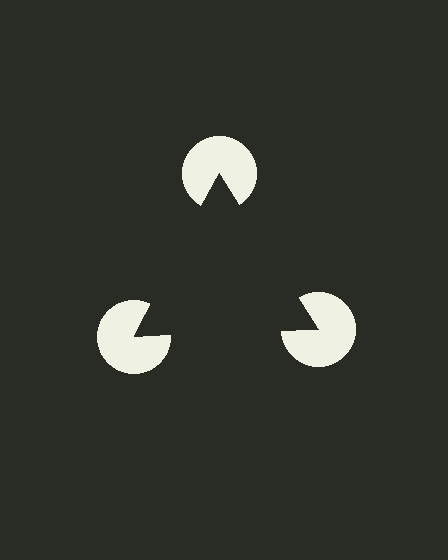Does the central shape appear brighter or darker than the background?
It typically appears slightly darker than the background, even though no actual brightness change is drawn.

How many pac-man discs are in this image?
There are 3 — one at each vertex of the illusory triangle.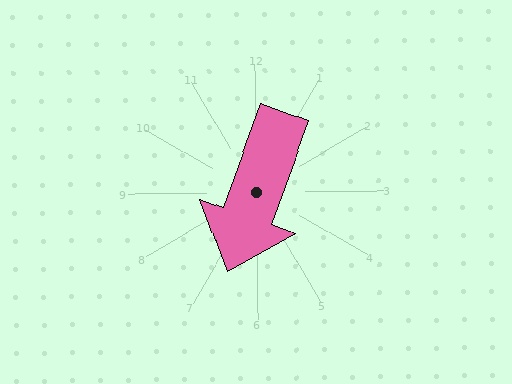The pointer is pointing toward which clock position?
Roughly 7 o'clock.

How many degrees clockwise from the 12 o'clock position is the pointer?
Approximately 200 degrees.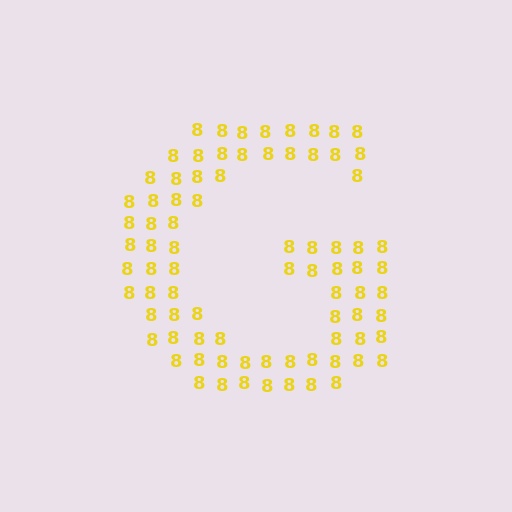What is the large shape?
The large shape is the letter G.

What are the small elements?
The small elements are digit 8's.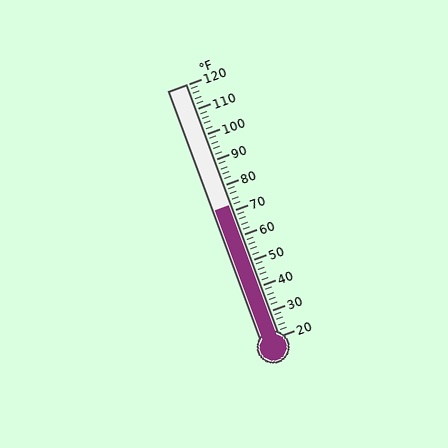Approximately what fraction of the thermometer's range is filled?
The thermometer is filled to approximately 50% of its range.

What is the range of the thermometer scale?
The thermometer scale ranges from 20°F to 120°F.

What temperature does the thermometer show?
The thermometer shows approximately 72°F.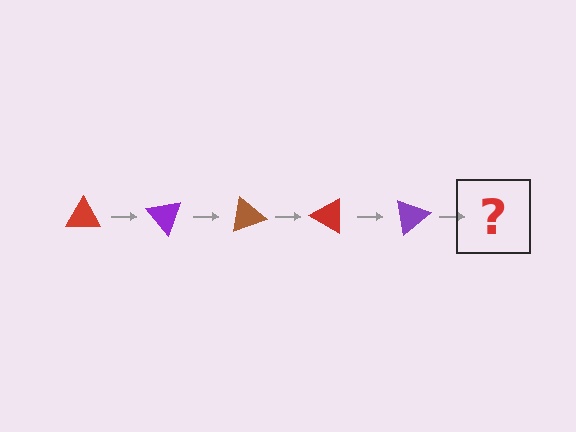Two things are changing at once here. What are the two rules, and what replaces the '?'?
The two rules are that it rotates 50 degrees each step and the color cycles through red, purple, and brown. The '?' should be a brown triangle, rotated 250 degrees from the start.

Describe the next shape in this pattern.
It should be a brown triangle, rotated 250 degrees from the start.